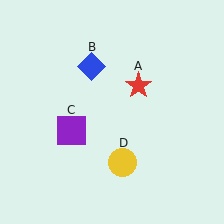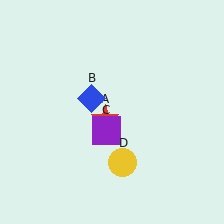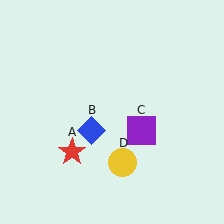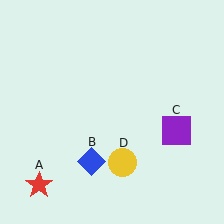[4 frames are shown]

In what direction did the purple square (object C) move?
The purple square (object C) moved right.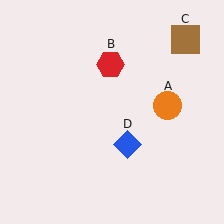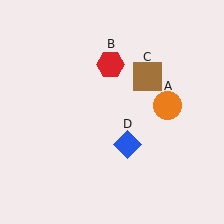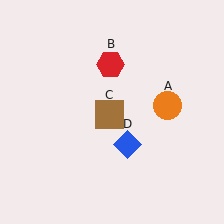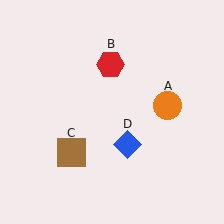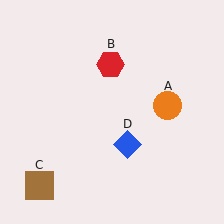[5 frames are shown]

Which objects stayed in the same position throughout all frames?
Orange circle (object A) and red hexagon (object B) and blue diamond (object D) remained stationary.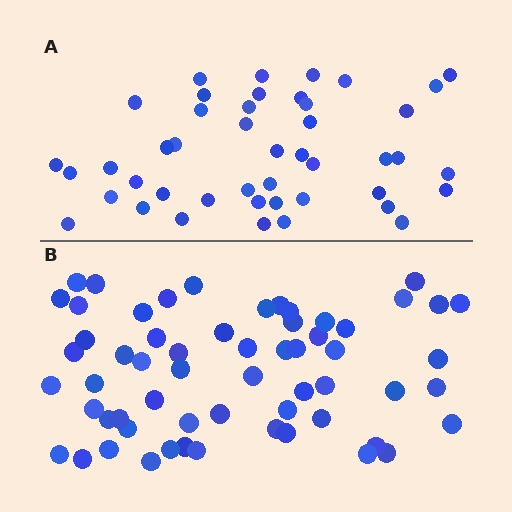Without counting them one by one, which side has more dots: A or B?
Region B (the bottom region) has more dots.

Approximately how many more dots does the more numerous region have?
Region B has approximately 15 more dots than region A.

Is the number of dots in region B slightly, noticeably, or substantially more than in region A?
Region B has noticeably more, but not dramatically so. The ratio is roughly 1.3 to 1.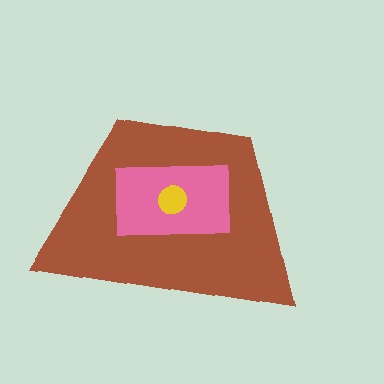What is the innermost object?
The yellow circle.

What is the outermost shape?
The brown trapezoid.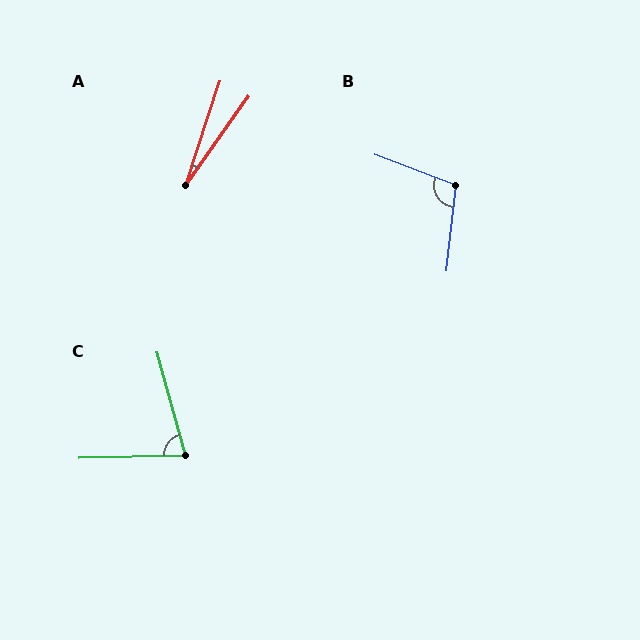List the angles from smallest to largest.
A (17°), C (76°), B (104°).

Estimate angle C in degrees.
Approximately 76 degrees.